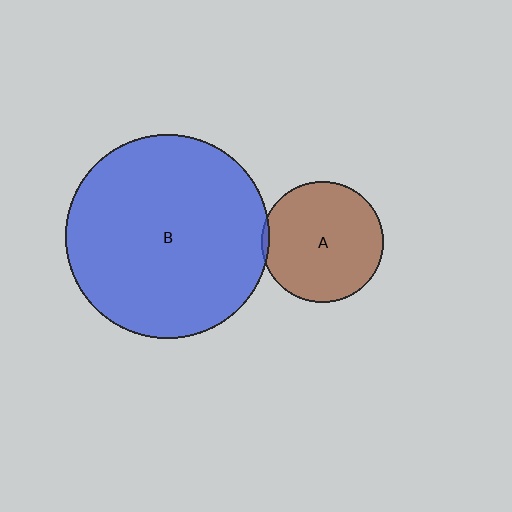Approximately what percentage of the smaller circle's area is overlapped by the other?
Approximately 5%.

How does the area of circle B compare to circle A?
Approximately 2.8 times.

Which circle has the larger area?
Circle B (blue).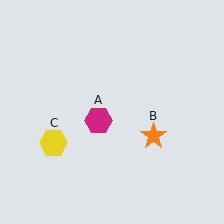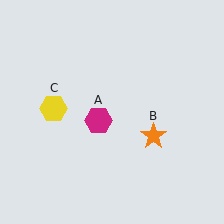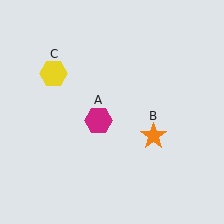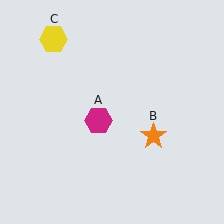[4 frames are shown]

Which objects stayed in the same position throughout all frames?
Magenta hexagon (object A) and orange star (object B) remained stationary.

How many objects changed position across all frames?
1 object changed position: yellow hexagon (object C).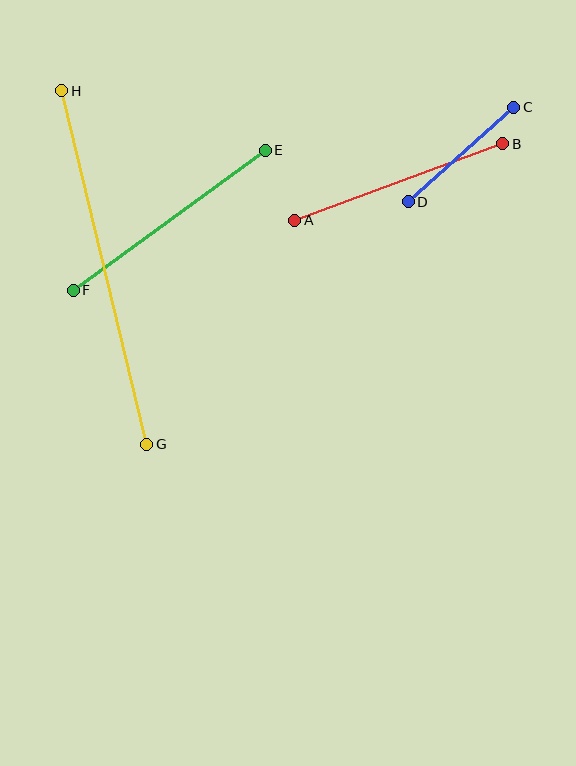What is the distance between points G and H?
The distance is approximately 364 pixels.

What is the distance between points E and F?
The distance is approximately 238 pixels.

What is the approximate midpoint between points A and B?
The midpoint is at approximately (399, 182) pixels.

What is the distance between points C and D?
The distance is approximately 142 pixels.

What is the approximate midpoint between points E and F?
The midpoint is at approximately (169, 220) pixels.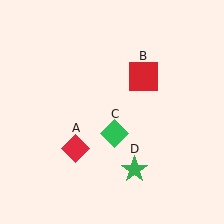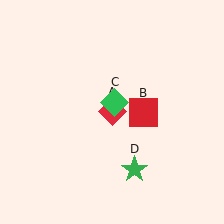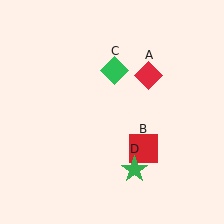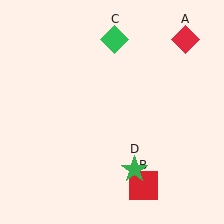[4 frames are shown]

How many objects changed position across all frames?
3 objects changed position: red diamond (object A), red square (object B), green diamond (object C).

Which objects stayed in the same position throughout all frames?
Green star (object D) remained stationary.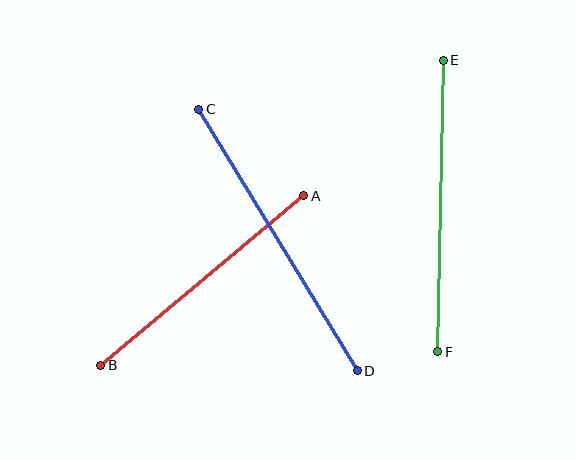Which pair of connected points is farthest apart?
Points C and D are farthest apart.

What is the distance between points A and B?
The distance is approximately 264 pixels.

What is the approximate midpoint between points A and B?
The midpoint is at approximately (202, 280) pixels.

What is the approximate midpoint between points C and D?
The midpoint is at approximately (278, 240) pixels.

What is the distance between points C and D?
The distance is approximately 306 pixels.